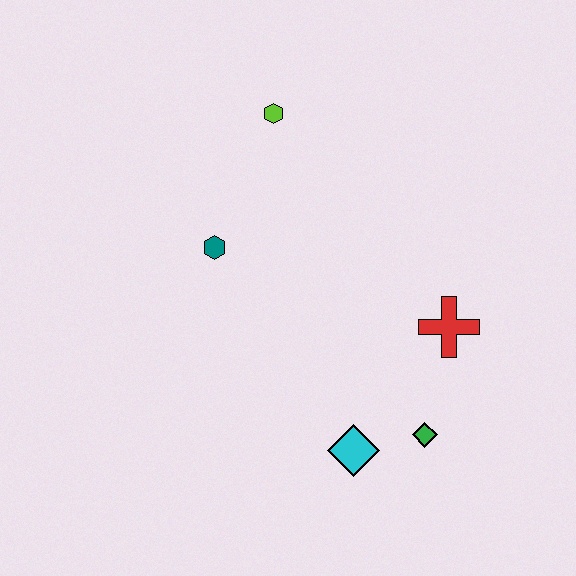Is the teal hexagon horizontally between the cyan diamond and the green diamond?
No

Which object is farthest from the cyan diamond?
The lime hexagon is farthest from the cyan diamond.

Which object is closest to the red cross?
The green diamond is closest to the red cross.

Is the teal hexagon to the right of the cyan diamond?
No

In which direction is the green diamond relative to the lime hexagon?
The green diamond is below the lime hexagon.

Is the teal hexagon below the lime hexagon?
Yes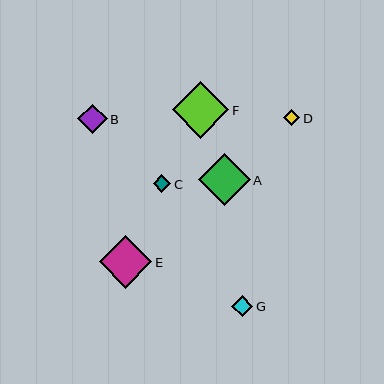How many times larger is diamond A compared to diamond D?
Diamond A is approximately 3.2 times the size of diamond D.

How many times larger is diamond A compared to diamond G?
Diamond A is approximately 2.4 times the size of diamond G.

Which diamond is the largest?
Diamond F is the largest with a size of approximately 56 pixels.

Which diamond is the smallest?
Diamond D is the smallest with a size of approximately 16 pixels.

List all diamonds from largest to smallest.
From largest to smallest: F, E, A, B, G, C, D.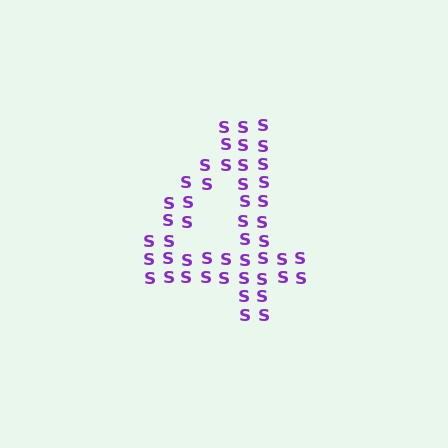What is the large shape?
The large shape is the digit 4.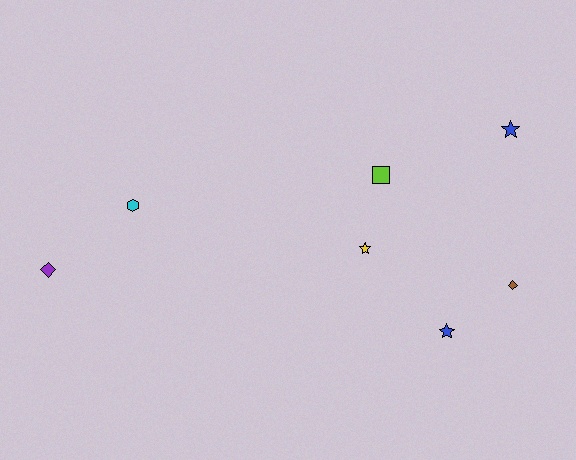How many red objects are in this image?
There are no red objects.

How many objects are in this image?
There are 7 objects.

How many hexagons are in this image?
There is 1 hexagon.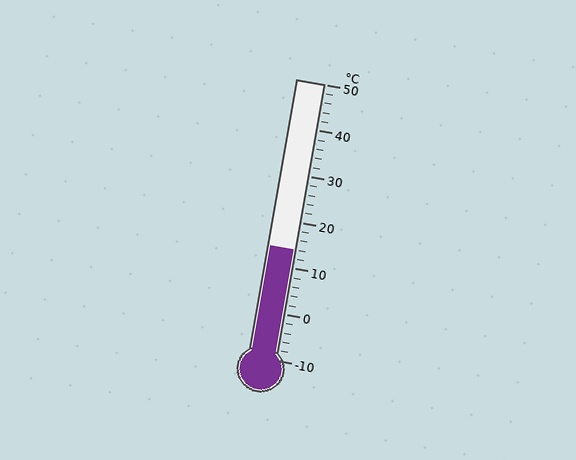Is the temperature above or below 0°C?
The temperature is above 0°C.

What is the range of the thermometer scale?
The thermometer scale ranges from -10°C to 50°C.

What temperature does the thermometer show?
The thermometer shows approximately 14°C.